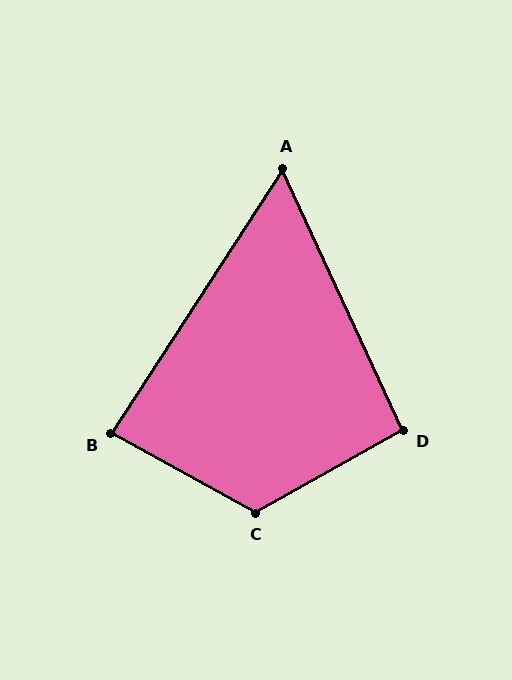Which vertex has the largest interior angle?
C, at approximately 122 degrees.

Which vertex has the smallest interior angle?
A, at approximately 58 degrees.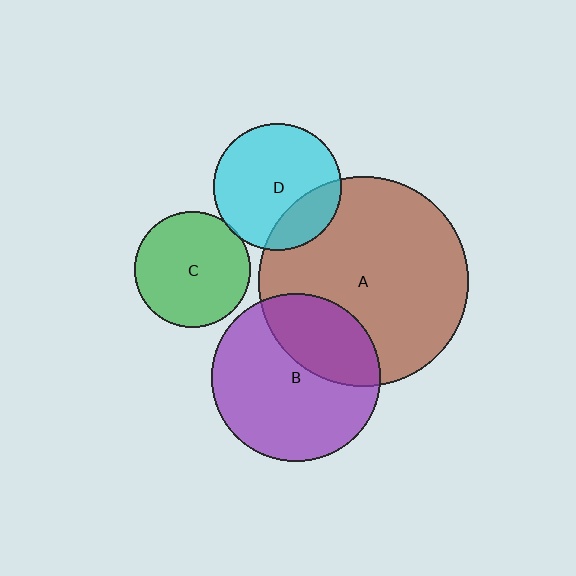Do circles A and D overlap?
Yes.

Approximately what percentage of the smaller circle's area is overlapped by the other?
Approximately 25%.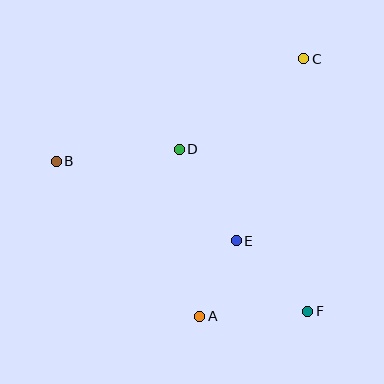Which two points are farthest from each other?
Points B and F are farthest from each other.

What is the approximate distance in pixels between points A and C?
The distance between A and C is approximately 278 pixels.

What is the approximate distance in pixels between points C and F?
The distance between C and F is approximately 253 pixels.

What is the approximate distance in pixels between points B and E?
The distance between B and E is approximately 197 pixels.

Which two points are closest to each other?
Points A and E are closest to each other.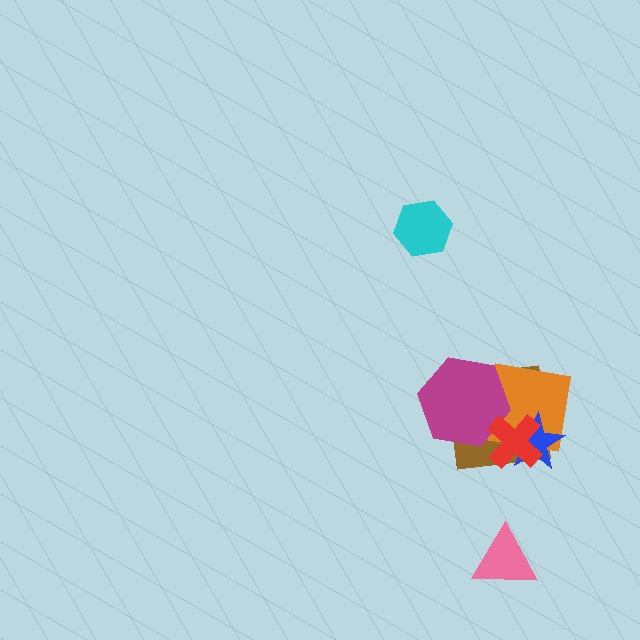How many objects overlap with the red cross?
4 objects overlap with the red cross.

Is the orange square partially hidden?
Yes, it is partially covered by another shape.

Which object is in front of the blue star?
The red cross is in front of the blue star.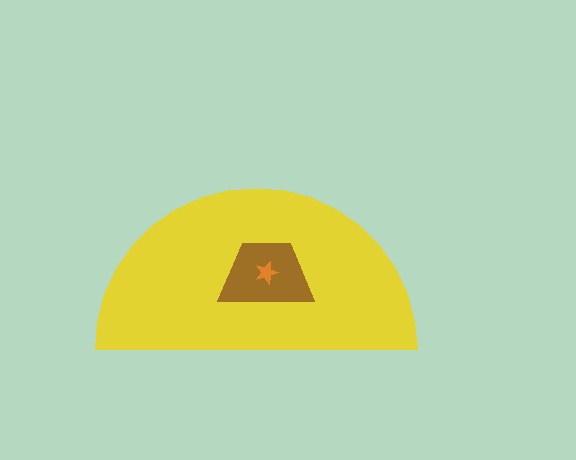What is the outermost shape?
The yellow semicircle.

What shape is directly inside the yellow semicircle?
The brown trapezoid.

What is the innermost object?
The orange star.